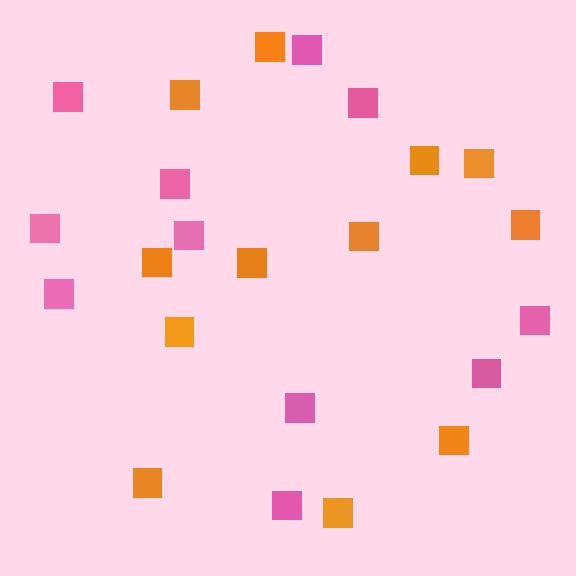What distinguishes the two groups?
There are 2 groups: one group of pink squares (11) and one group of orange squares (12).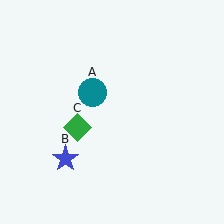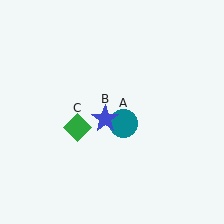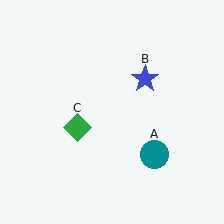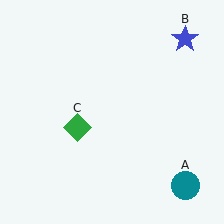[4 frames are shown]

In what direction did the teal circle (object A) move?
The teal circle (object A) moved down and to the right.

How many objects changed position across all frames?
2 objects changed position: teal circle (object A), blue star (object B).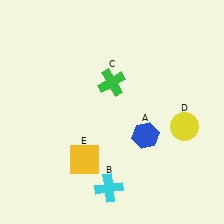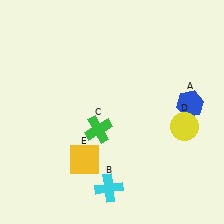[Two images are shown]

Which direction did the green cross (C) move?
The green cross (C) moved down.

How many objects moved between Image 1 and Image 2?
2 objects moved between the two images.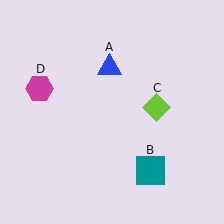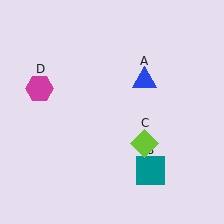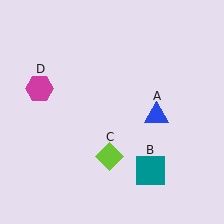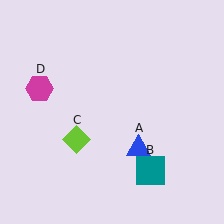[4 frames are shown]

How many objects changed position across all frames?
2 objects changed position: blue triangle (object A), lime diamond (object C).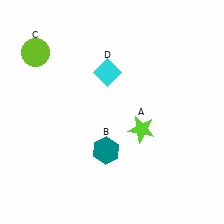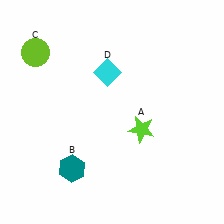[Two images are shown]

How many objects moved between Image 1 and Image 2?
1 object moved between the two images.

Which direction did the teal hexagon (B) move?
The teal hexagon (B) moved left.